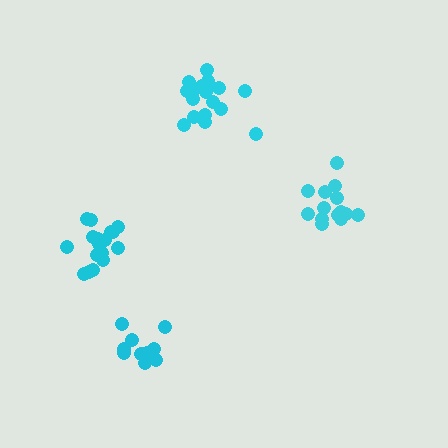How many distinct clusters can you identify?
There are 4 distinct clusters.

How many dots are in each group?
Group 1: 18 dots, Group 2: 14 dots, Group 3: 17 dots, Group 4: 12 dots (61 total).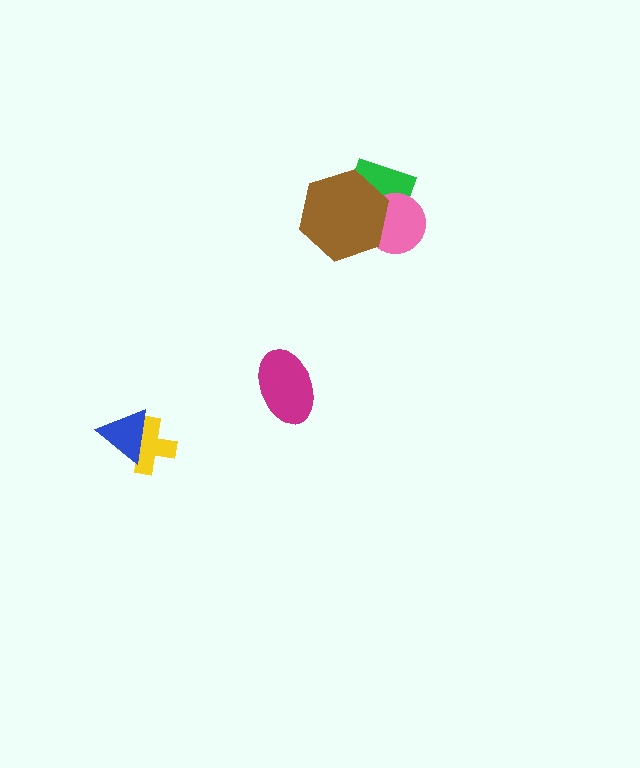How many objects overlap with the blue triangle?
1 object overlaps with the blue triangle.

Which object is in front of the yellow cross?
The blue triangle is in front of the yellow cross.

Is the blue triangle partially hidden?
No, no other shape covers it.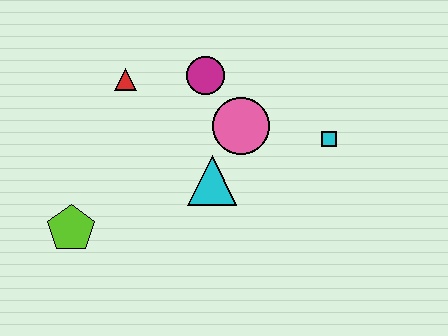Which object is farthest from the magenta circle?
The lime pentagon is farthest from the magenta circle.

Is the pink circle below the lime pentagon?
No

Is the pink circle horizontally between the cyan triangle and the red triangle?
No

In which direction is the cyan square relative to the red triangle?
The cyan square is to the right of the red triangle.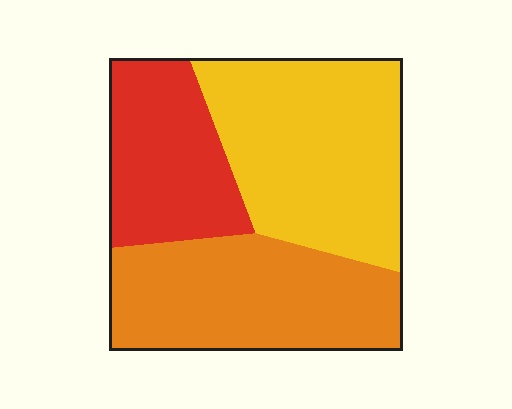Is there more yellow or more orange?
Yellow.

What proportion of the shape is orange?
Orange covers 36% of the shape.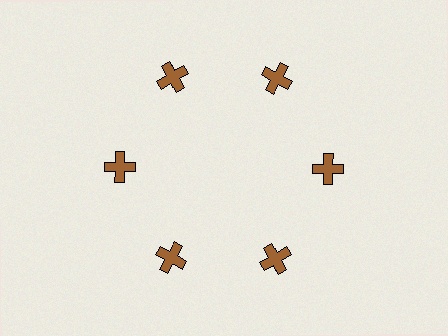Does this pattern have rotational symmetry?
Yes, this pattern has 6-fold rotational symmetry. It looks the same after rotating 60 degrees around the center.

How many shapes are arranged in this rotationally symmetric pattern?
There are 6 shapes, arranged in 6 groups of 1.